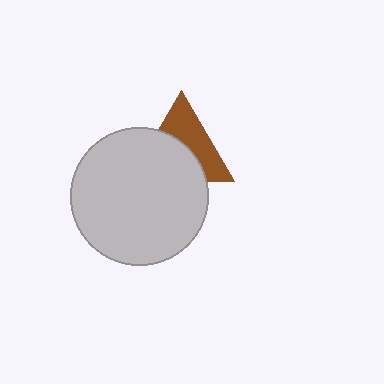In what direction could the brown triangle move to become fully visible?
The brown triangle could move up. That would shift it out from behind the light gray circle entirely.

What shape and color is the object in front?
The object in front is a light gray circle.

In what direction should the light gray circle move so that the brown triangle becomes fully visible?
The light gray circle should move down. That is the shortest direction to clear the overlap and leave the brown triangle fully visible.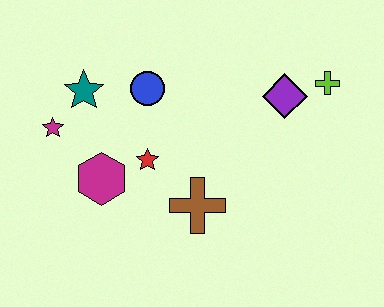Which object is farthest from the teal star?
The lime cross is farthest from the teal star.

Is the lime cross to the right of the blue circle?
Yes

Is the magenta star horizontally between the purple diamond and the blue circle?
No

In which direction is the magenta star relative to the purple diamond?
The magenta star is to the left of the purple diamond.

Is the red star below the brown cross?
No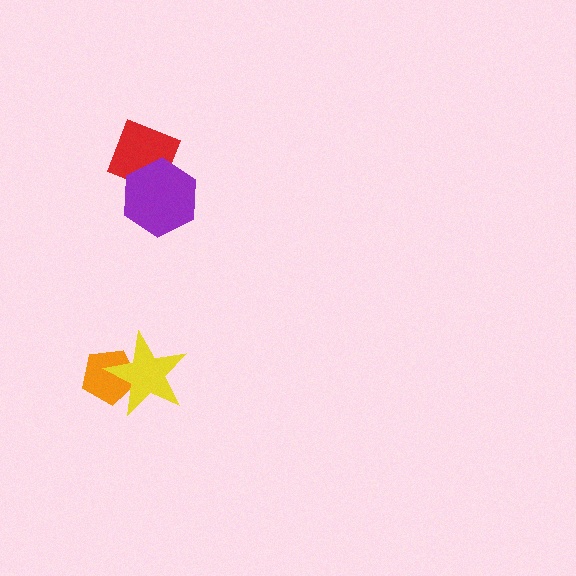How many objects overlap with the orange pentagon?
1 object overlaps with the orange pentagon.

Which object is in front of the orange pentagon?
The yellow star is in front of the orange pentagon.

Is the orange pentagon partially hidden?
Yes, it is partially covered by another shape.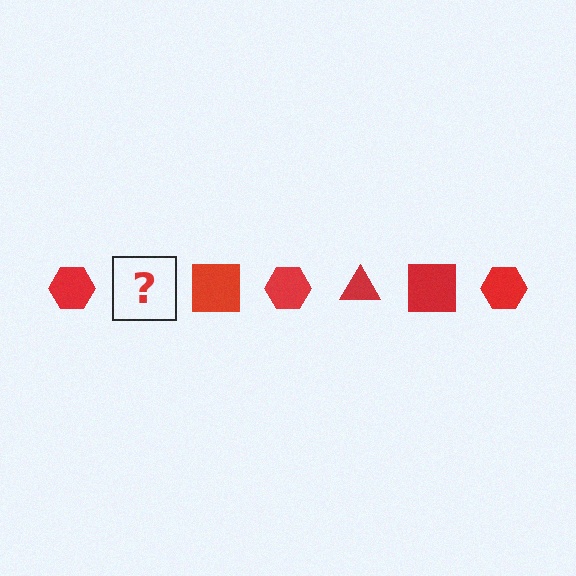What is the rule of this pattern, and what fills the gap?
The rule is that the pattern cycles through hexagon, triangle, square shapes in red. The gap should be filled with a red triangle.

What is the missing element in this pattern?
The missing element is a red triangle.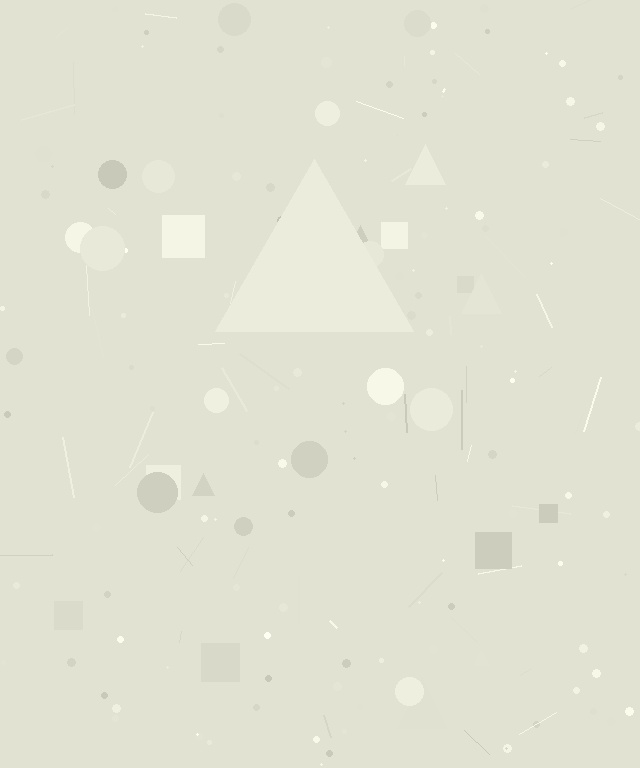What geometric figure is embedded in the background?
A triangle is embedded in the background.